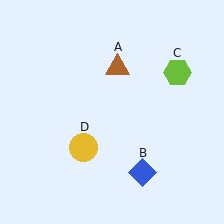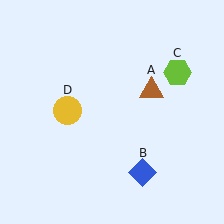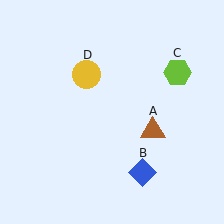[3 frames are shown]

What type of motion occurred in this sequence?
The brown triangle (object A), yellow circle (object D) rotated clockwise around the center of the scene.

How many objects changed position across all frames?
2 objects changed position: brown triangle (object A), yellow circle (object D).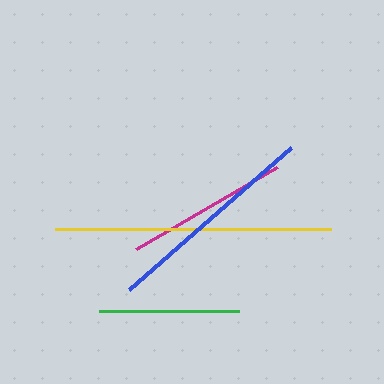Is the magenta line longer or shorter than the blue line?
The blue line is longer than the magenta line.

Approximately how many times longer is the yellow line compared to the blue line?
The yellow line is approximately 1.3 times the length of the blue line.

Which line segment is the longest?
The yellow line is the longest at approximately 275 pixels.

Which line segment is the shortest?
The green line is the shortest at approximately 141 pixels.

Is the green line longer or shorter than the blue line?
The blue line is longer than the green line.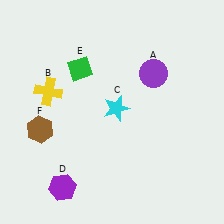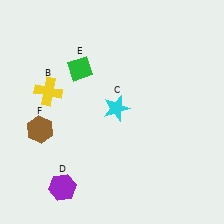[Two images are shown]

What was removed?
The purple circle (A) was removed in Image 2.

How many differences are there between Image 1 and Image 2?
There is 1 difference between the two images.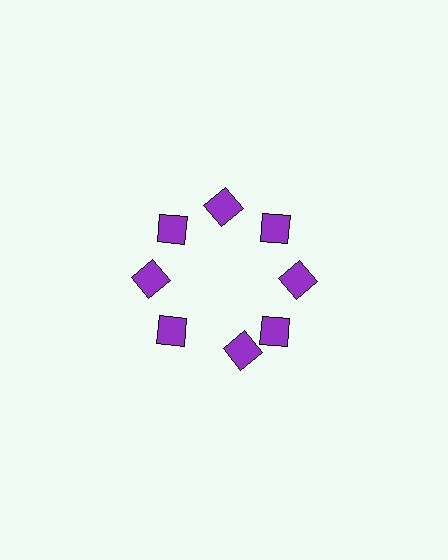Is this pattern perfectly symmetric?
No. The 8 purple squares are arranged in a ring, but one element near the 6 o'clock position is rotated out of alignment along the ring, breaking the 8-fold rotational symmetry.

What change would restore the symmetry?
The symmetry would be restored by rotating it back into even spacing with its neighbors so that all 8 squares sit at equal angles and equal distance from the center.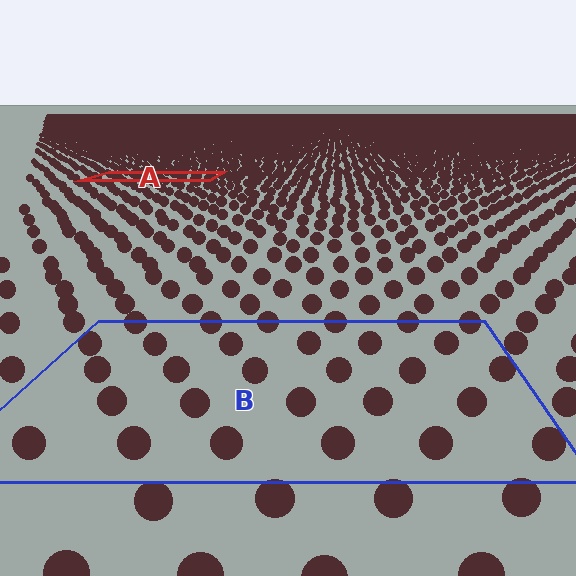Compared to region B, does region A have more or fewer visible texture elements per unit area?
Region A has more texture elements per unit area — they are packed more densely because it is farther away.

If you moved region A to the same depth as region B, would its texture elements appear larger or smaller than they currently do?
They would appear larger. At a closer depth, the same texture elements are projected at a bigger on-screen size.